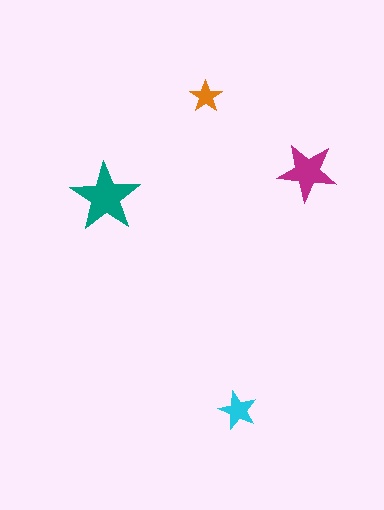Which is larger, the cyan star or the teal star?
The teal one.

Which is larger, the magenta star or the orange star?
The magenta one.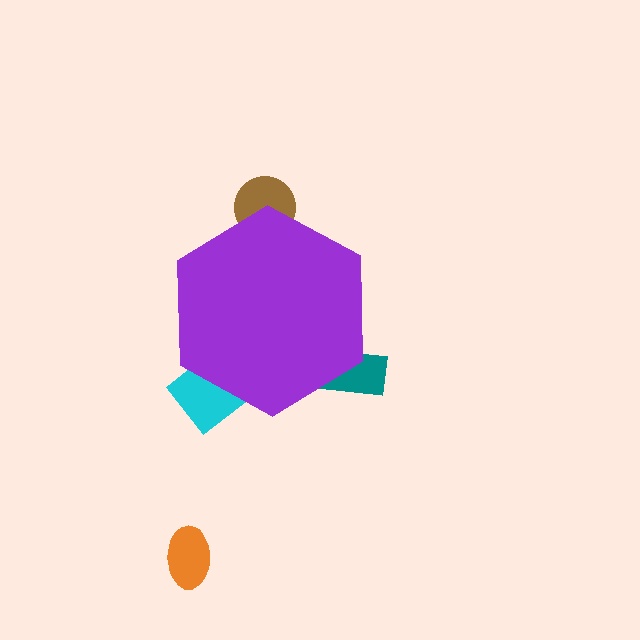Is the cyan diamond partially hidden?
Yes, the cyan diamond is partially hidden behind the purple hexagon.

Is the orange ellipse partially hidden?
No, the orange ellipse is fully visible.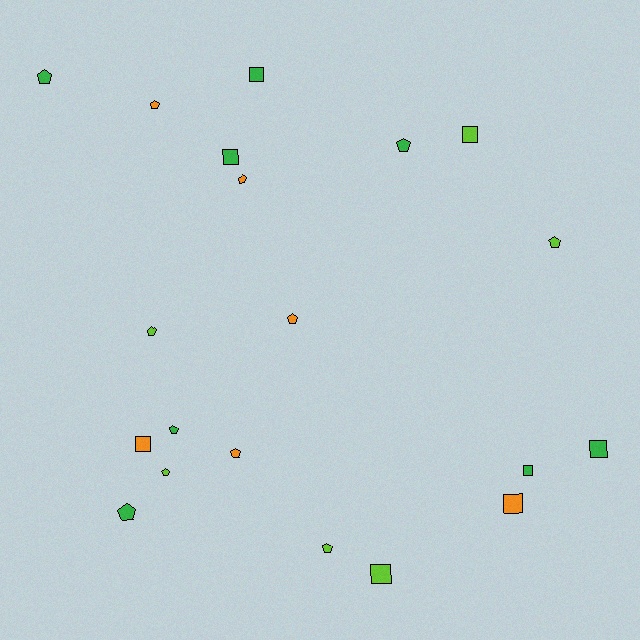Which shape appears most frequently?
Pentagon, with 12 objects.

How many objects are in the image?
There are 20 objects.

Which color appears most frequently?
Green, with 8 objects.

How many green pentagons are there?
There are 4 green pentagons.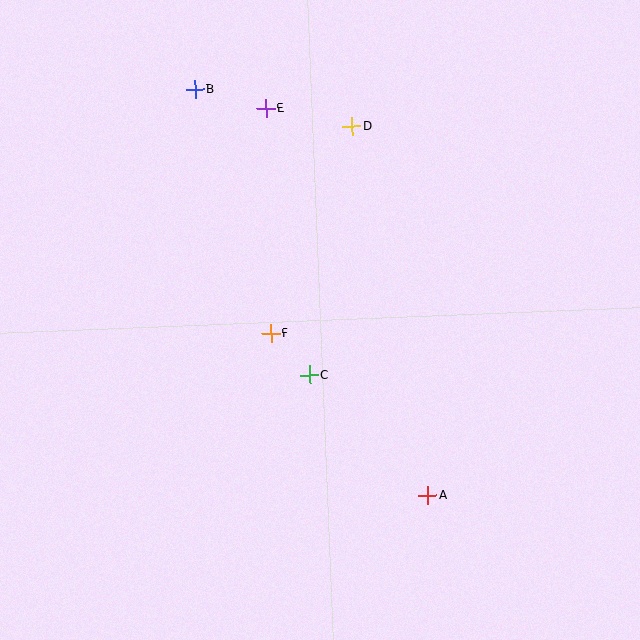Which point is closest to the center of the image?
Point F at (271, 334) is closest to the center.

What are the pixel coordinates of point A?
Point A is at (428, 496).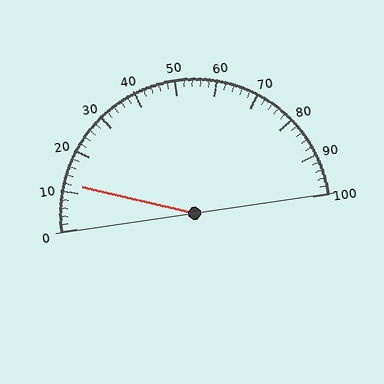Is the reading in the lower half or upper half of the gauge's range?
The reading is in the lower half of the range (0 to 100).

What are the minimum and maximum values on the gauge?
The gauge ranges from 0 to 100.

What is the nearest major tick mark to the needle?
The nearest major tick mark is 10.